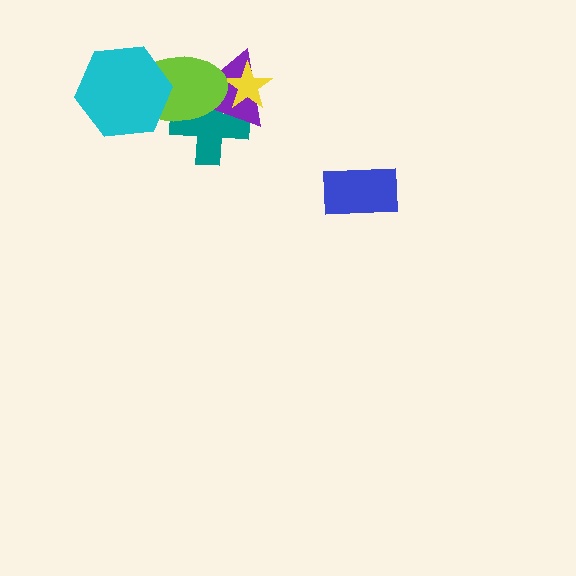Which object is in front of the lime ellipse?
The cyan hexagon is in front of the lime ellipse.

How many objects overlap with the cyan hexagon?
1 object overlaps with the cyan hexagon.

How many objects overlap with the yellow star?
2 objects overlap with the yellow star.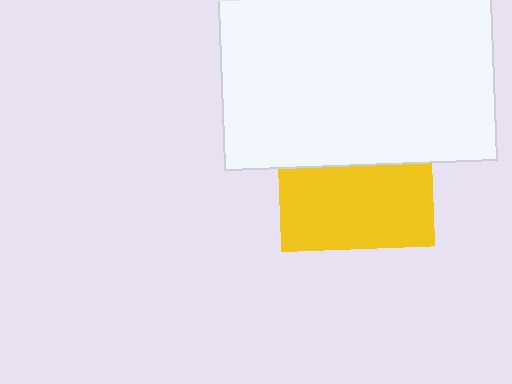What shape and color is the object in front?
The object in front is a white rectangle.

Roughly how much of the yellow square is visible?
About half of it is visible (roughly 54%).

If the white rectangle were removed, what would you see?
You would see the complete yellow square.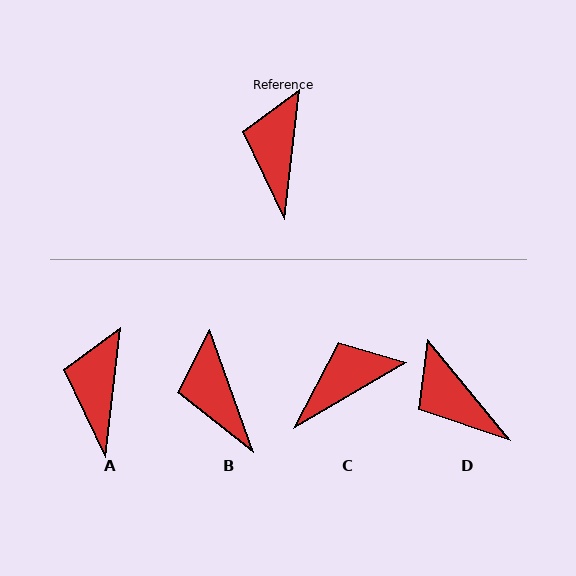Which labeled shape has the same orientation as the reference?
A.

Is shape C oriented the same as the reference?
No, it is off by about 53 degrees.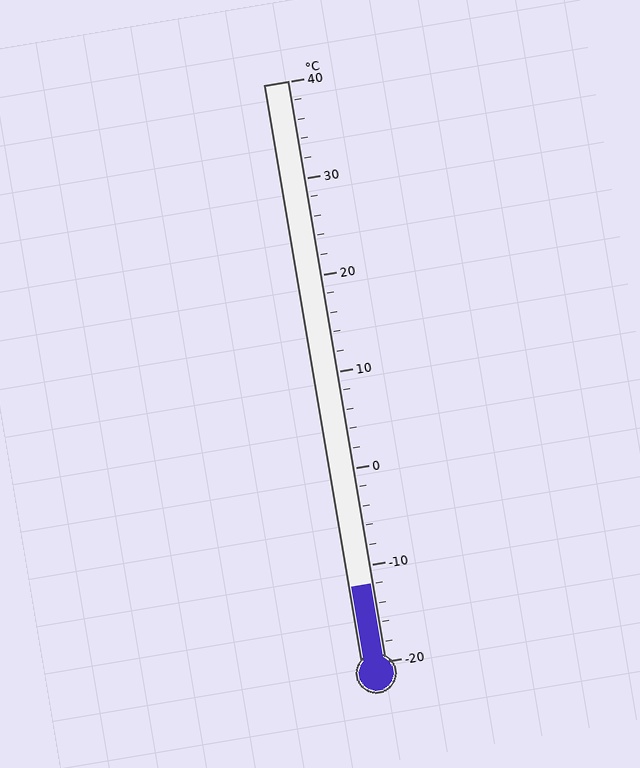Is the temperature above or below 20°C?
The temperature is below 20°C.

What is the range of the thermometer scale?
The thermometer scale ranges from -20°C to 40°C.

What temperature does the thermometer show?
The thermometer shows approximately -12°C.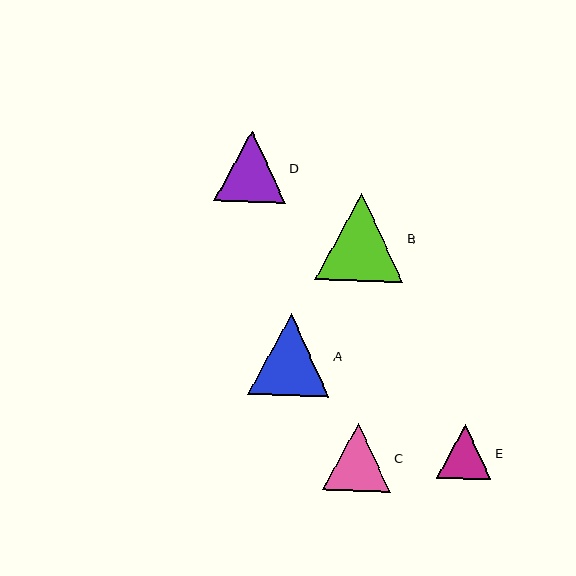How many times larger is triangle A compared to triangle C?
Triangle A is approximately 1.2 times the size of triangle C.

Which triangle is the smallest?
Triangle E is the smallest with a size of approximately 54 pixels.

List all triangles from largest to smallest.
From largest to smallest: B, A, D, C, E.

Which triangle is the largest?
Triangle B is the largest with a size of approximately 87 pixels.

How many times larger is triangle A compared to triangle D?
Triangle A is approximately 1.1 times the size of triangle D.